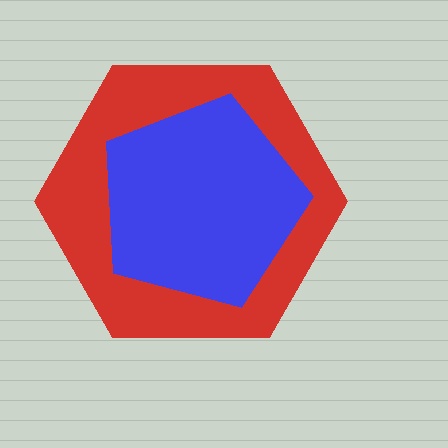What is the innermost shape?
The blue pentagon.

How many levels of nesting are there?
2.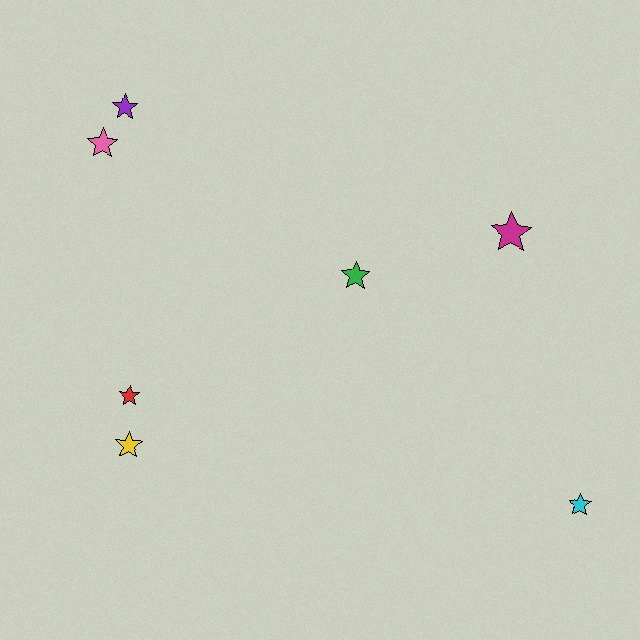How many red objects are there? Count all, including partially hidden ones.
There is 1 red object.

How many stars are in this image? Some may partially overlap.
There are 7 stars.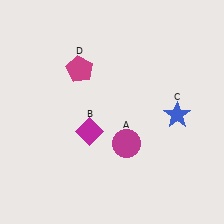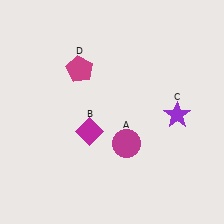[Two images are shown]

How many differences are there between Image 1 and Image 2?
There is 1 difference between the two images.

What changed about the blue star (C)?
In Image 1, C is blue. In Image 2, it changed to purple.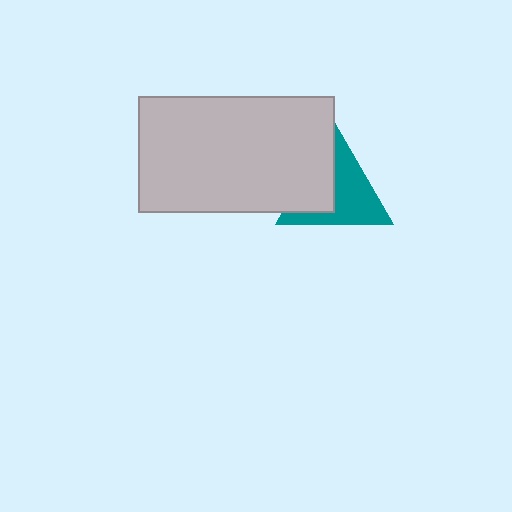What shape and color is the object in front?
The object in front is a light gray rectangle.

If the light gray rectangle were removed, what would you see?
You would see the complete teal triangle.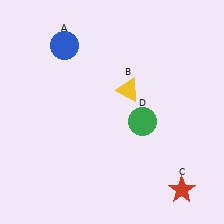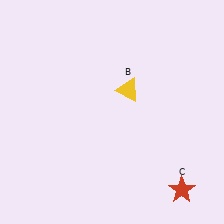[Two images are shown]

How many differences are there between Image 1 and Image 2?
There are 2 differences between the two images.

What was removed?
The blue circle (A), the green circle (D) were removed in Image 2.